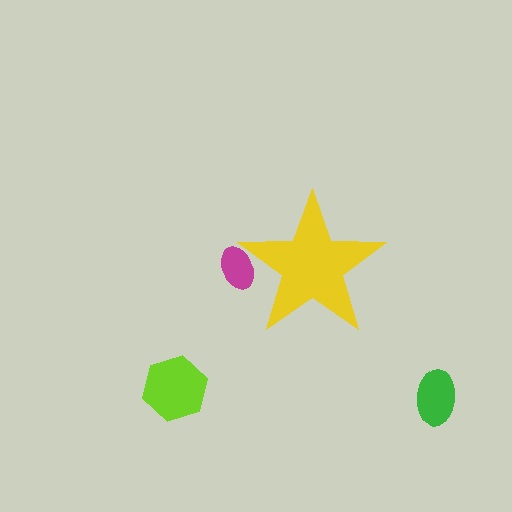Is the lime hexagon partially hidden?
No, the lime hexagon is fully visible.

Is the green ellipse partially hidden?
No, the green ellipse is fully visible.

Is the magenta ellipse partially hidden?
Yes, the magenta ellipse is partially hidden behind the yellow star.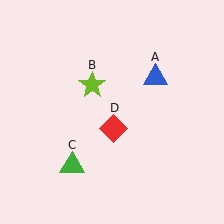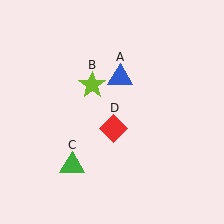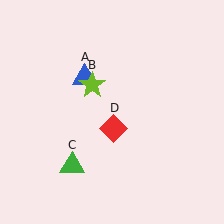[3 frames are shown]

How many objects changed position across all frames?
1 object changed position: blue triangle (object A).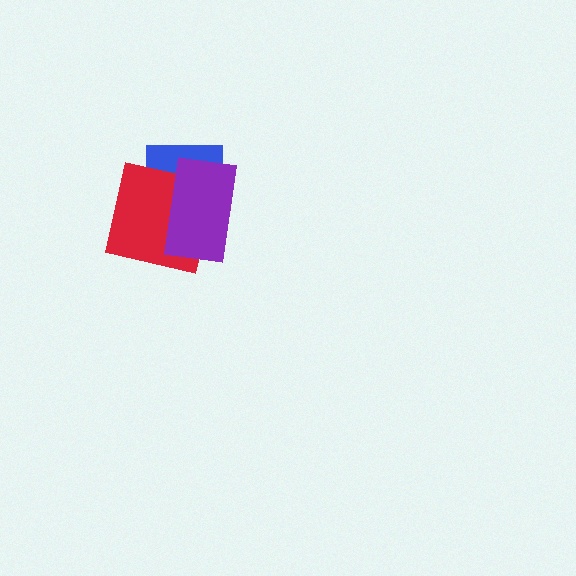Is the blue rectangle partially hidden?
Yes, it is partially covered by another shape.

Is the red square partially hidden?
Yes, it is partially covered by another shape.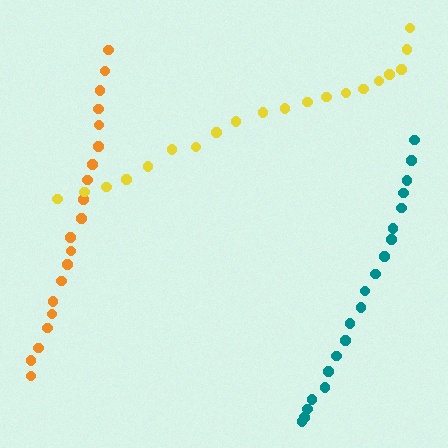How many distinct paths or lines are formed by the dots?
There are 3 distinct paths.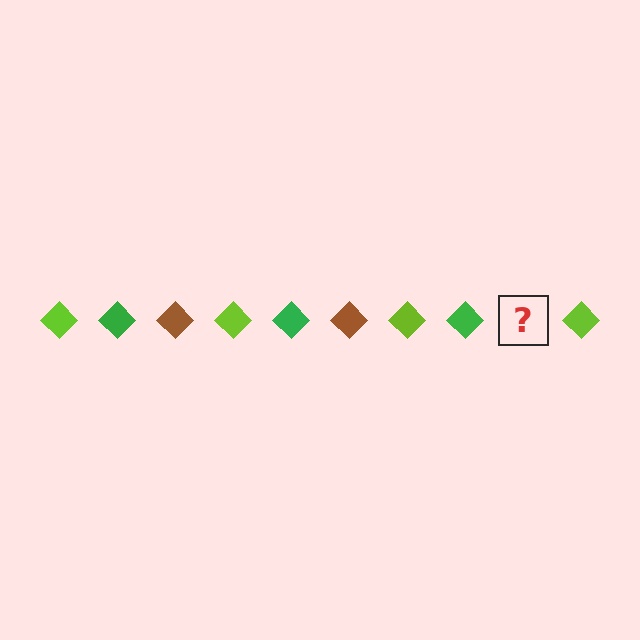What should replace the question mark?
The question mark should be replaced with a brown diamond.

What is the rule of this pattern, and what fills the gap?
The rule is that the pattern cycles through lime, green, brown diamonds. The gap should be filled with a brown diamond.